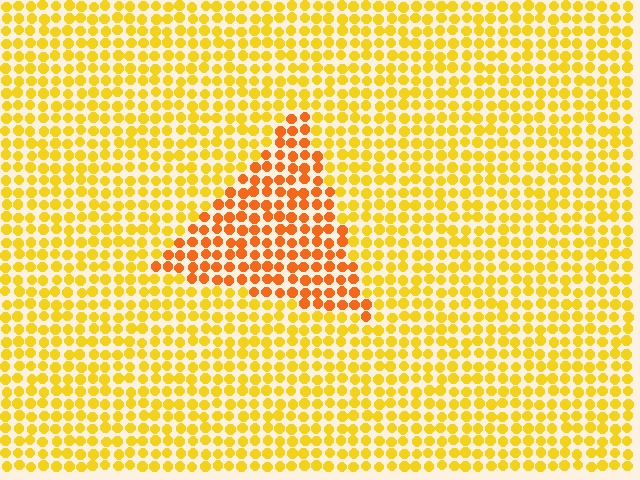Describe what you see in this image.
The image is filled with small yellow elements in a uniform arrangement. A triangle-shaped region is visible where the elements are tinted to a slightly different hue, forming a subtle color boundary.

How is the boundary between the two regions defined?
The boundary is defined purely by a slight shift in hue (about 29 degrees). Spacing, size, and orientation are identical on both sides.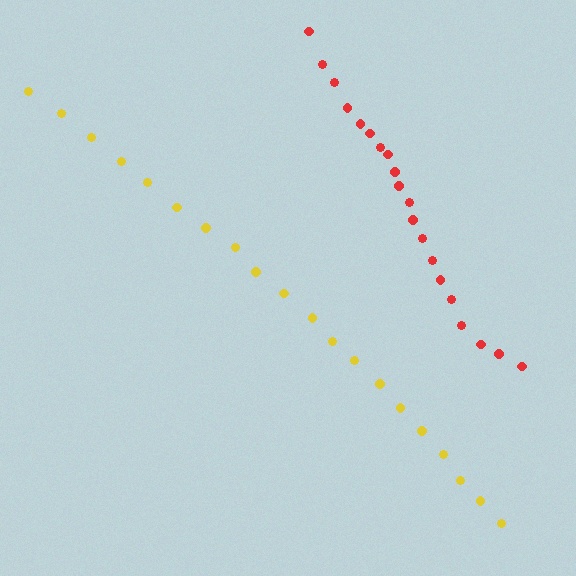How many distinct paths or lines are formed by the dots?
There are 2 distinct paths.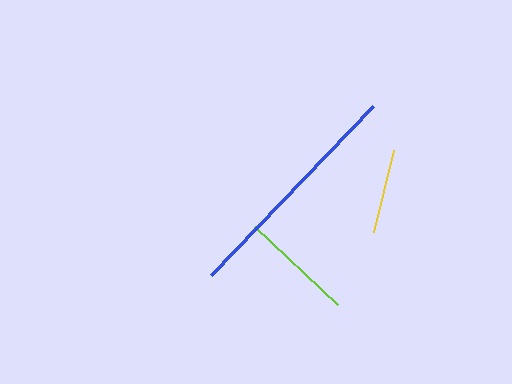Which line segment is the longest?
The blue line is the longest at approximately 235 pixels.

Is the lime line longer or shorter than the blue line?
The blue line is longer than the lime line.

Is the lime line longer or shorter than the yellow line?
The lime line is longer than the yellow line.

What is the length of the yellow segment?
The yellow segment is approximately 84 pixels long.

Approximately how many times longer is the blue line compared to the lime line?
The blue line is approximately 2.1 times the length of the lime line.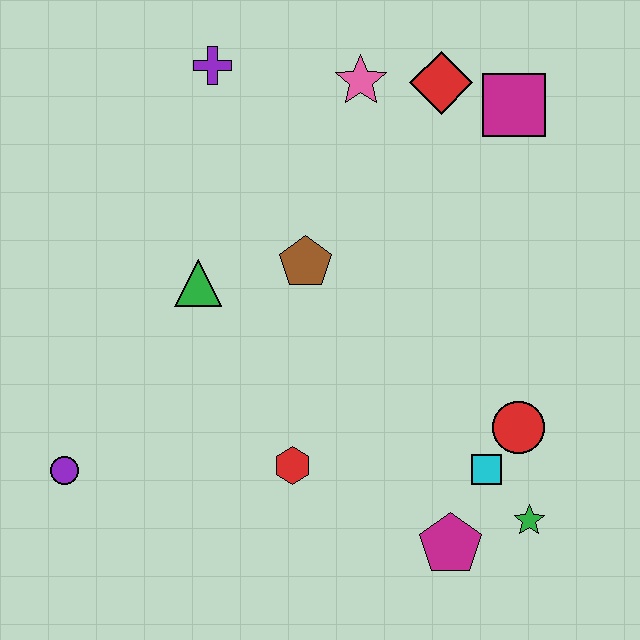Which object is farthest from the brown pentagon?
The green star is farthest from the brown pentagon.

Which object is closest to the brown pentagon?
The green triangle is closest to the brown pentagon.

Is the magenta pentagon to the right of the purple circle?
Yes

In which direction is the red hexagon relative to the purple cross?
The red hexagon is below the purple cross.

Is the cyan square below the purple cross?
Yes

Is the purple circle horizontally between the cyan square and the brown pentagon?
No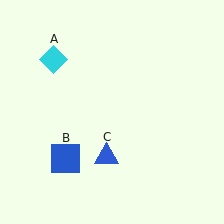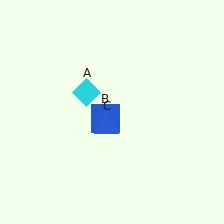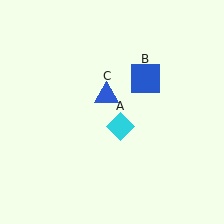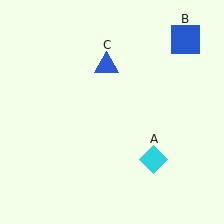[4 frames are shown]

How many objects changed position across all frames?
3 objects changed position: cyan diamond (object A), blue square (object B), blue triangle (object C).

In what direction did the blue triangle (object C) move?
The blue triangle (object C) moved up.